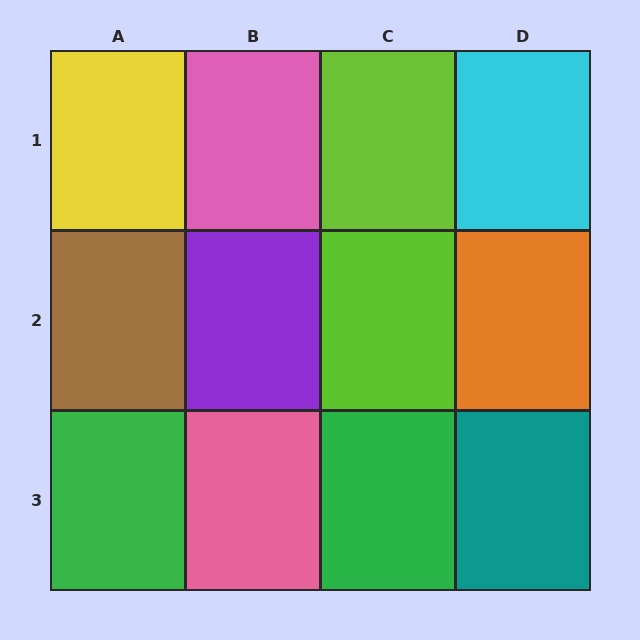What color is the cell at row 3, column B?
Pink.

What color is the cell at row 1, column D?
Cyan.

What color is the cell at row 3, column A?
Green.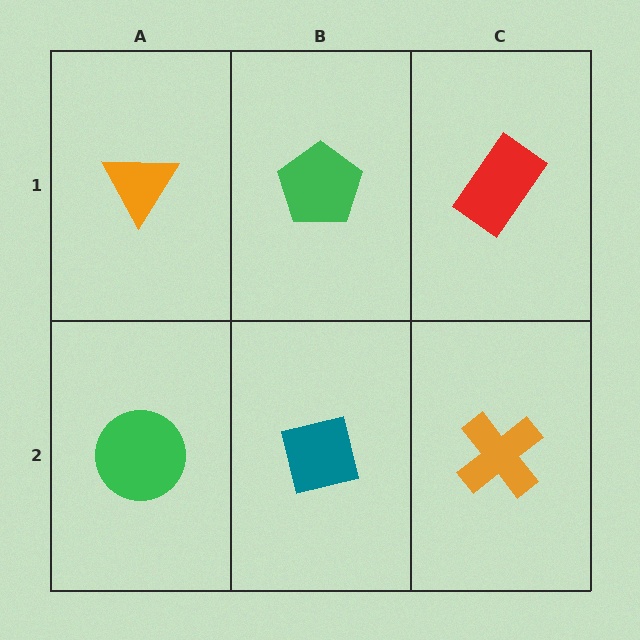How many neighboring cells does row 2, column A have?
2.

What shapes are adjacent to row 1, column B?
A teal square (row 2, column B), an orange triangle (row 1, column A), a red rectangle (row 1, column C).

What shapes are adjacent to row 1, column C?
An orange cross (row 2, column C), a green pentagon (row 1, column B).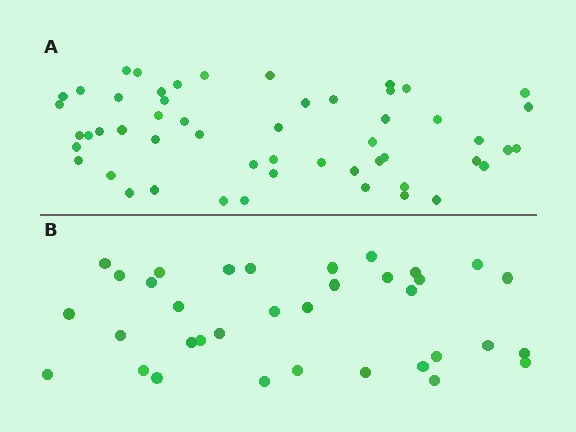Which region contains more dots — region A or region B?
Region A (the top region) has more dots.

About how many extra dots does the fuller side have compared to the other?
Region A has approximately 20 more dots than region B.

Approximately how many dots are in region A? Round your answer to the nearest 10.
About 50 dots. (The exact count is 53, which rounds to 50.)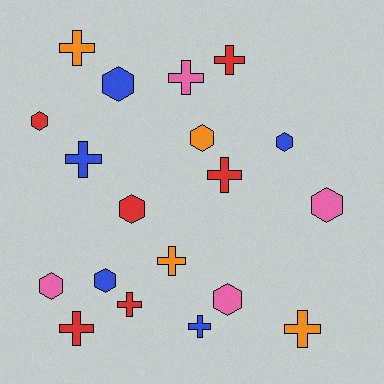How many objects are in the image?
There are 19 objects.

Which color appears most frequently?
Red, with 6 objects.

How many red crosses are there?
There are 4 red crosses.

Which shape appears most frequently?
Cross, with 10 objects.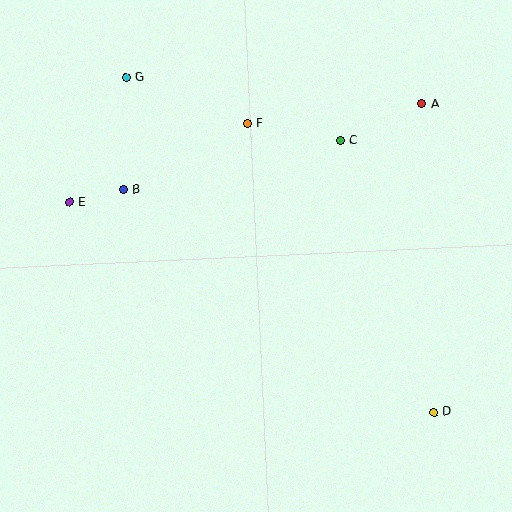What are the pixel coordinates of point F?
Point F is at (247, 123).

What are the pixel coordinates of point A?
Point A is at (422, 104).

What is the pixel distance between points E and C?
The distance between E and C is 277 pixels.